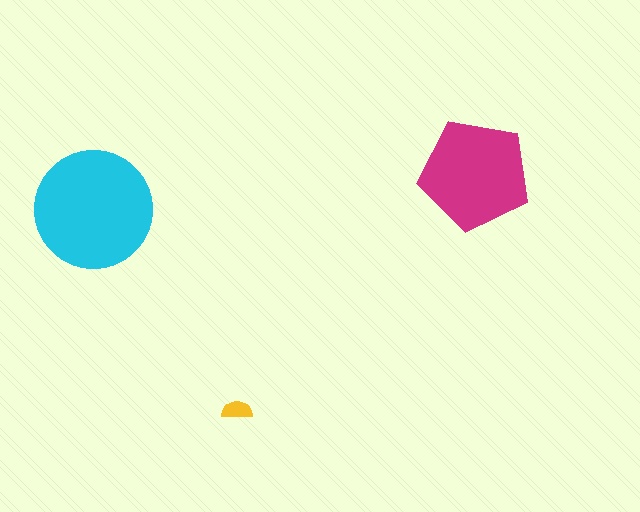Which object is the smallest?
The yellow semicircle.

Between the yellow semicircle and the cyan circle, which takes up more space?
The cyan circle.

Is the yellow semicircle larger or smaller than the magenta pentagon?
Smaller.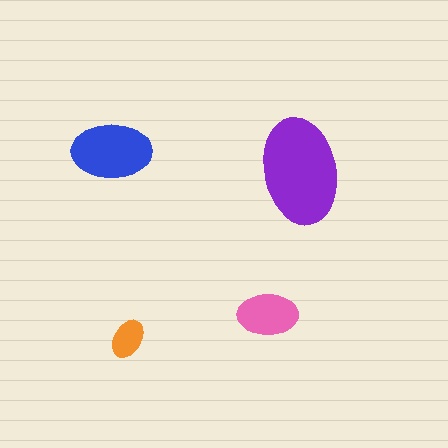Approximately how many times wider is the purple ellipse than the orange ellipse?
About 2.5 times wider.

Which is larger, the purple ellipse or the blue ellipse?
The purple one.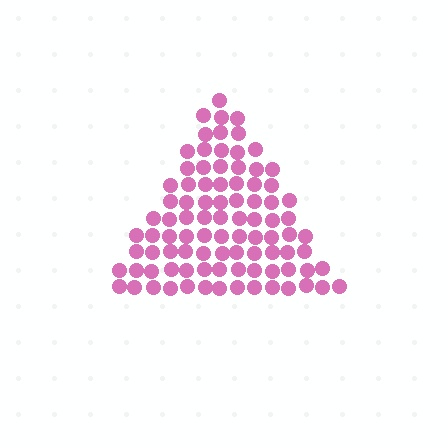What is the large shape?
The large shape is a triangle.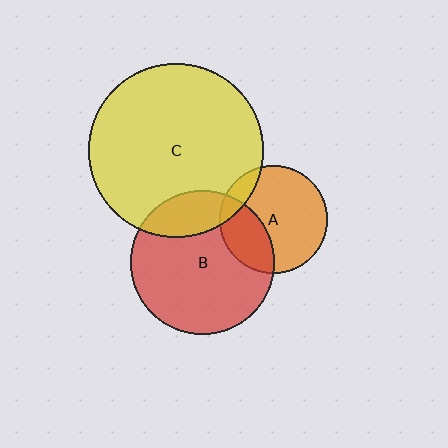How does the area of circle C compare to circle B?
Approximately 1.5 times.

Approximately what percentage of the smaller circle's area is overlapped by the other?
Approximately 10%.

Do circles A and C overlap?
Yes.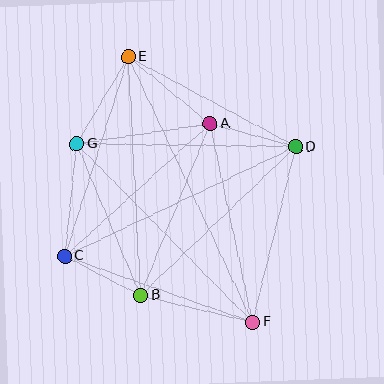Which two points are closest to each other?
Points B and C are closest to each other.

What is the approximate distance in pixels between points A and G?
The distance between A and G is approximately 135 pixels.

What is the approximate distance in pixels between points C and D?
The distance between C and D is approximately 256 pixels.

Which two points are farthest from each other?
Points E and F are farthest from each other.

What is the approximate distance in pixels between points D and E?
The distance between D and E is approximately 190 pixels.